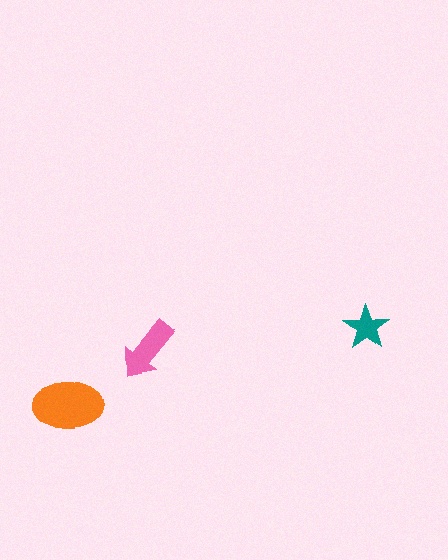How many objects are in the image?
There are 3 objects in the image.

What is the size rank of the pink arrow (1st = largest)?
2nd.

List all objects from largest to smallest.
The orange ellipse, the pink arrow, the teal star.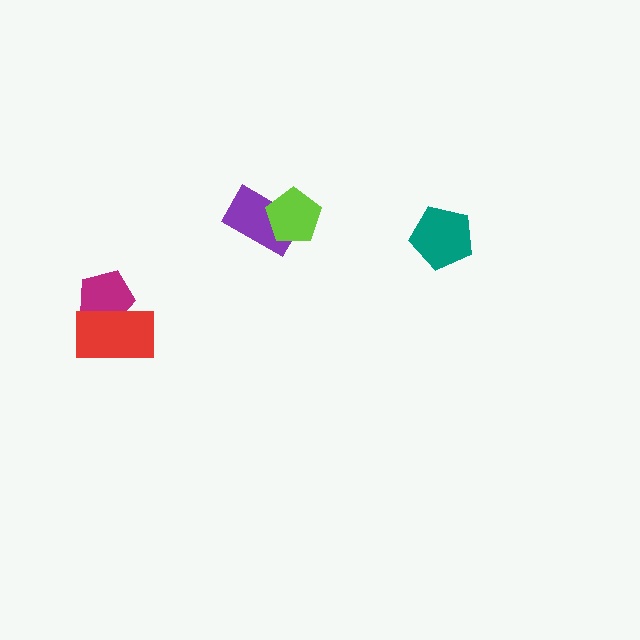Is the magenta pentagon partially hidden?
Yes, it is partially covered by another shape.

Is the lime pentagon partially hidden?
No, no other shape covers it.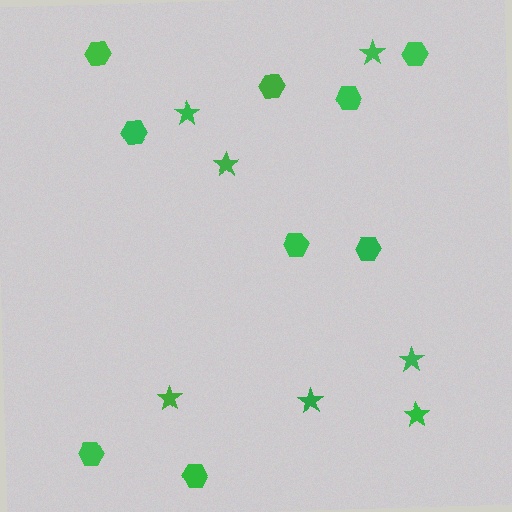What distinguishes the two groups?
There are 2 groups: one group of stars (7) and one group of hexagons (9).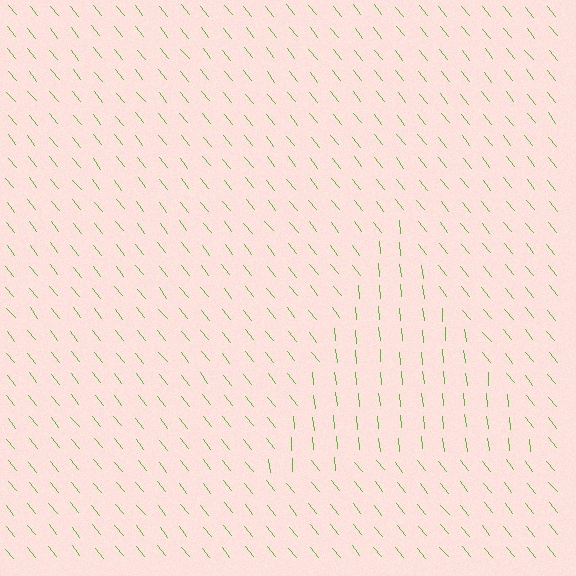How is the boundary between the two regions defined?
The boundary is defined purely by a change in line orientation (approximately 33 degrees difference). All lines are the same color and thickness.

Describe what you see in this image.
The image is filled with small lime line segments. A triangle region in the image has lines oriented differently from the surrounding lines, creating a visible texture boundary.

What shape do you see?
I see a triangle.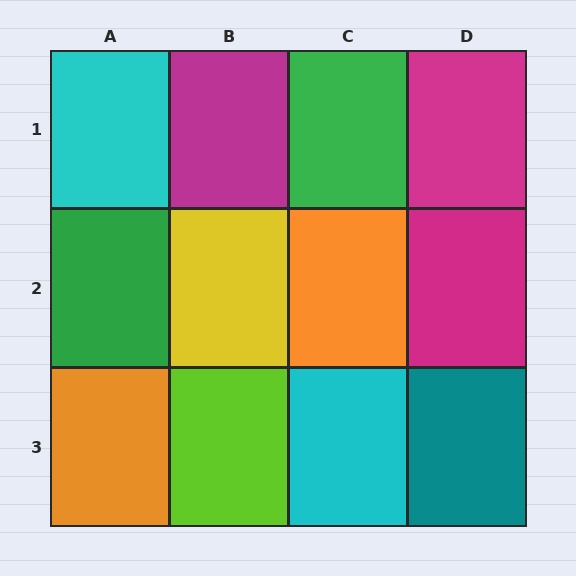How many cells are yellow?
1 cell is yellow.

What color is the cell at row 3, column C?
Cyan.